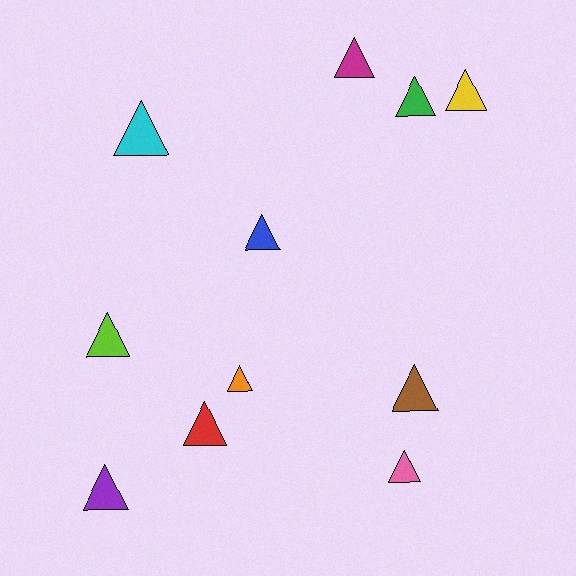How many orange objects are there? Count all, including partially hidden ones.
There is 1 orange object.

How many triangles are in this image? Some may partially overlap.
There are 11 triangles.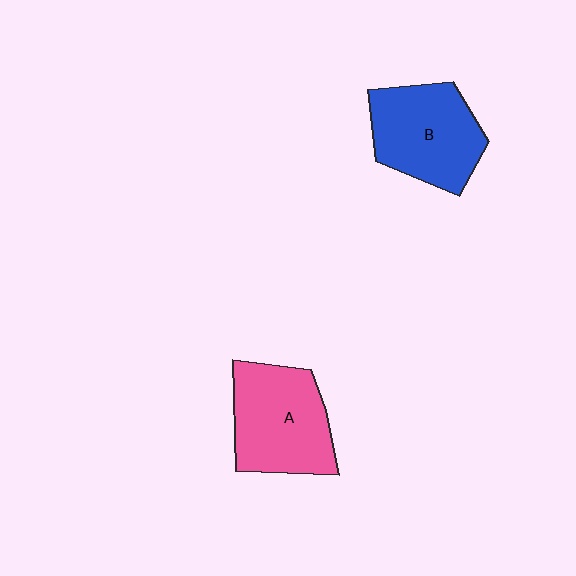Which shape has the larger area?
Shape A (pink).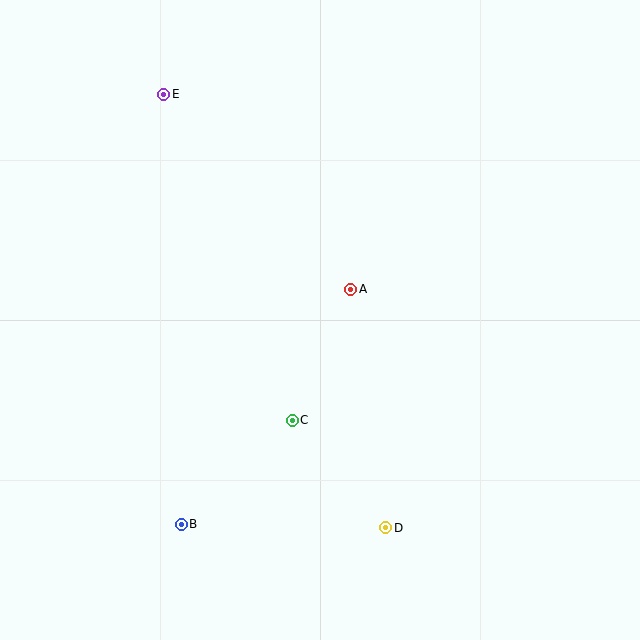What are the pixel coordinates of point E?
Point E is at (164, 94).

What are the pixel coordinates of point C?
Point C is at (292, 420).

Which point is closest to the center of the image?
Point A at (351, 289) is closest to the center.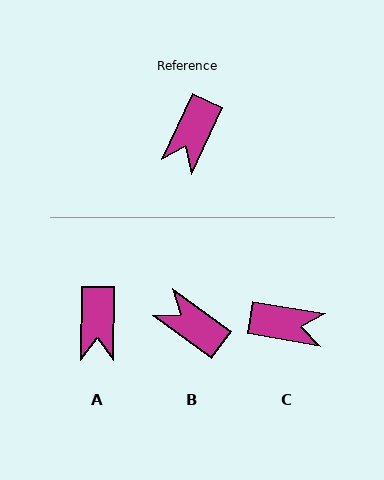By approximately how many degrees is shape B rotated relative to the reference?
Approximately 101 degrees clockwise.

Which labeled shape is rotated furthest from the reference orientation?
C, about 106 degrees away.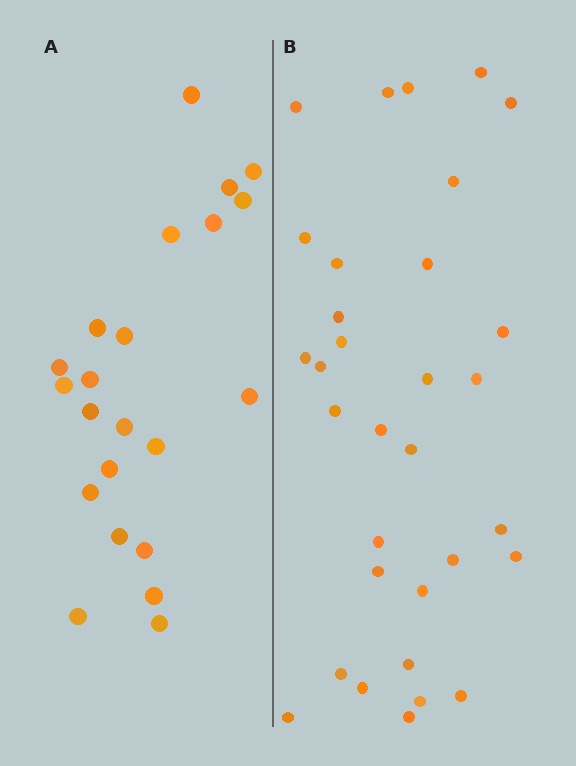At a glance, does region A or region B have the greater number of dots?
Region B (the right region) has more dots.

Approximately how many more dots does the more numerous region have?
Region B has roughly 10 or so more dots than region A.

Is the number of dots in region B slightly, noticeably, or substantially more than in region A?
Region B has substantially more. The ratio is roughly 1.5 to 1.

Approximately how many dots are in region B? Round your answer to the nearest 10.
About 30 dots. (The exact count is 32, which rounds to 30.)